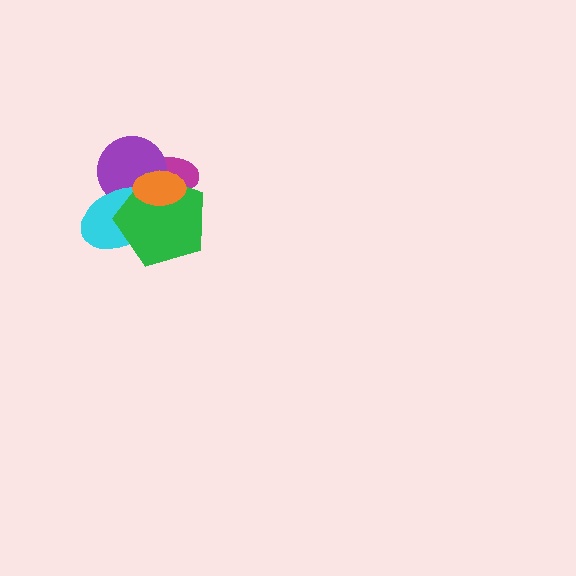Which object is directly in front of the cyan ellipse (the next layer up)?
The green pentagon is directly in front of the cyan ellipse.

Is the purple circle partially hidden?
Yes, it is partially covered by another shape.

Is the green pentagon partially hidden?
Yes, it is partially covered by another shape.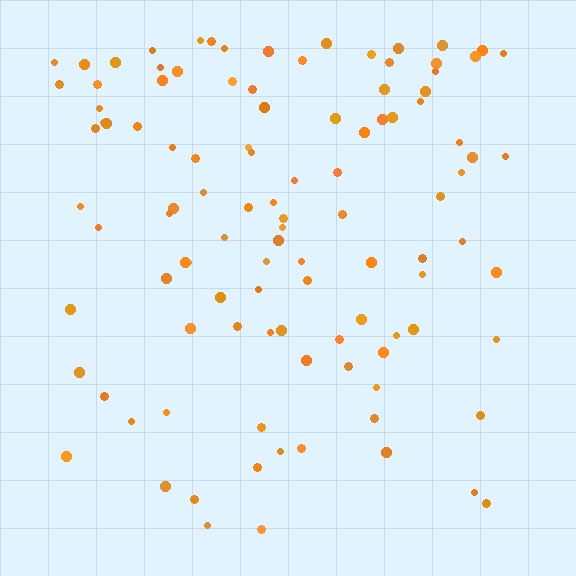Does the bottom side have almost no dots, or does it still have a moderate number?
Still a moderate number, just noticeably fewer than the top.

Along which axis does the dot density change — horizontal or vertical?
Vertical.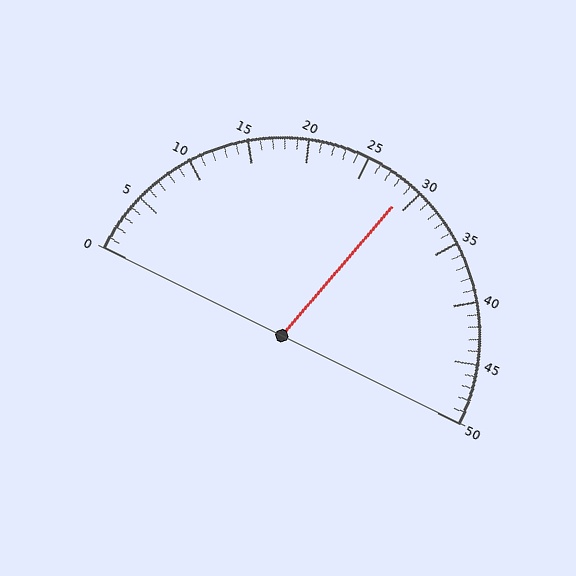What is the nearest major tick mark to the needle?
The nearest major tick mark is 30.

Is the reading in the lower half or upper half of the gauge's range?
The reading is in the upper half of the range (0 to 50).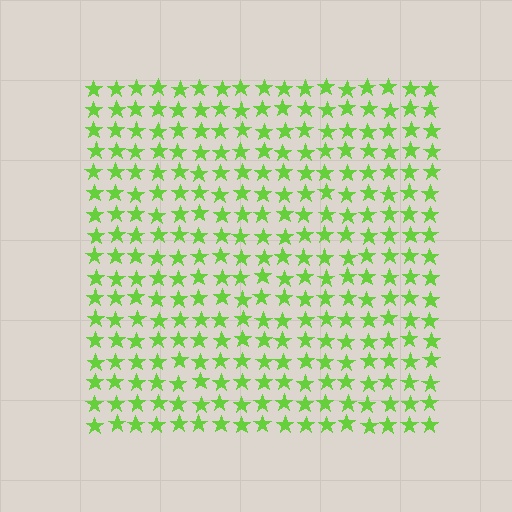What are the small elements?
The small elements are stars.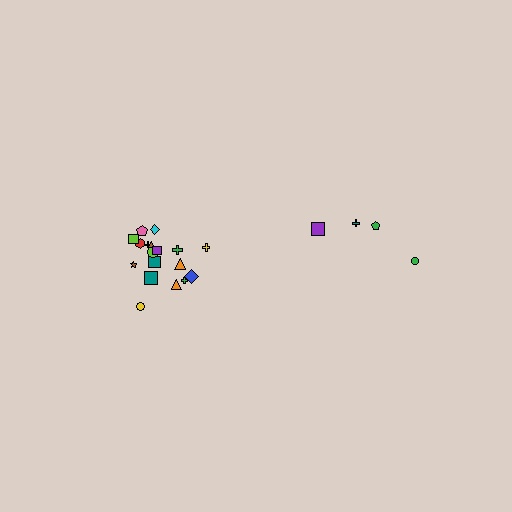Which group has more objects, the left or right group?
The left group.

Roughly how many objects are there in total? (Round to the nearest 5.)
Roughly 20 objects in total.